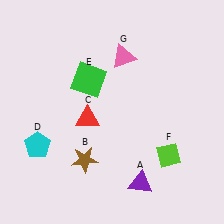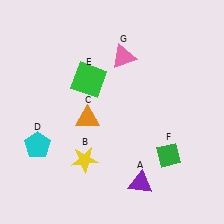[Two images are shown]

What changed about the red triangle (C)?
In Image 1, C is red. In Image 2, it changed to orange.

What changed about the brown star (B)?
In Image 1, B is brown. In Image 2, it changed to yellow.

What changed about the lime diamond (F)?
In Image 1, F is lime. In Image 2, it changed to green.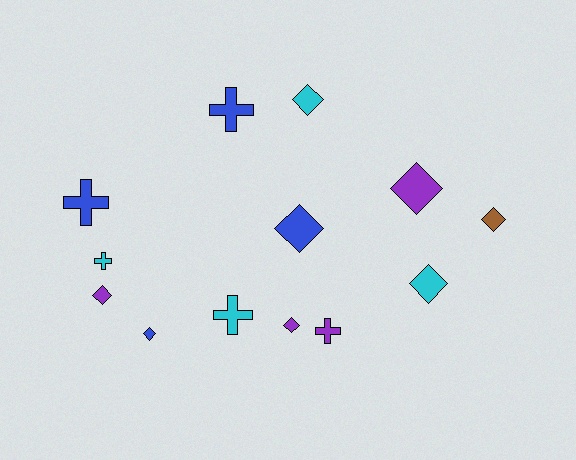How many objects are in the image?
There are 13 objects.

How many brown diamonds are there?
There is 1 brown diamond.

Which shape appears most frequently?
Diamond, with 8 objects.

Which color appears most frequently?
Blue, with 4 objects.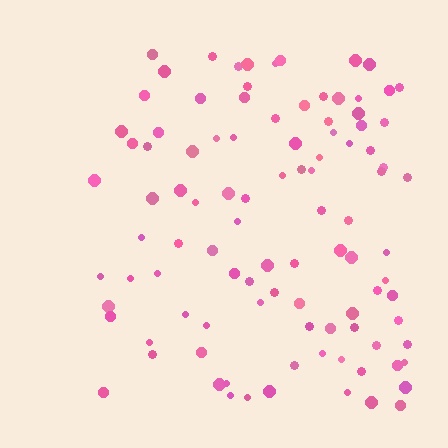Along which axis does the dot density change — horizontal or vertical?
Horizontal.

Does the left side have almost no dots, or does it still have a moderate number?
Still a moderate number, just noticeably fewer than the right.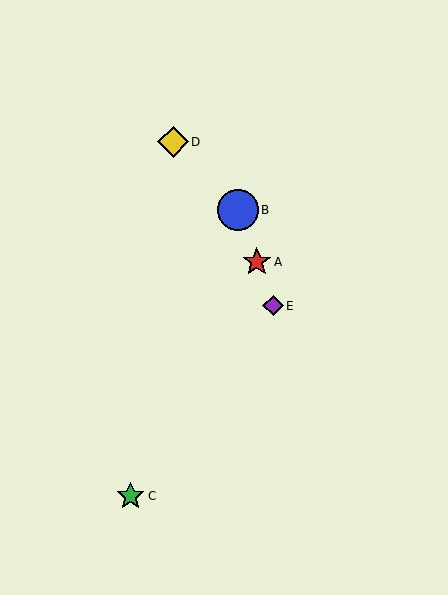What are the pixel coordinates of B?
Object B is at (238, 210).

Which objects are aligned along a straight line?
Objects A, B, E are aligned along a straight line.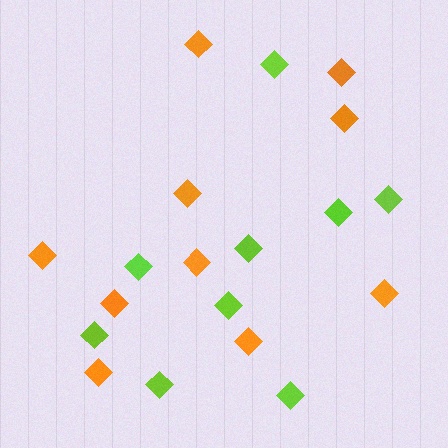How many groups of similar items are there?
There are 2 groups: one group of lime diamonds (9) and one group of orange diamonds (10).